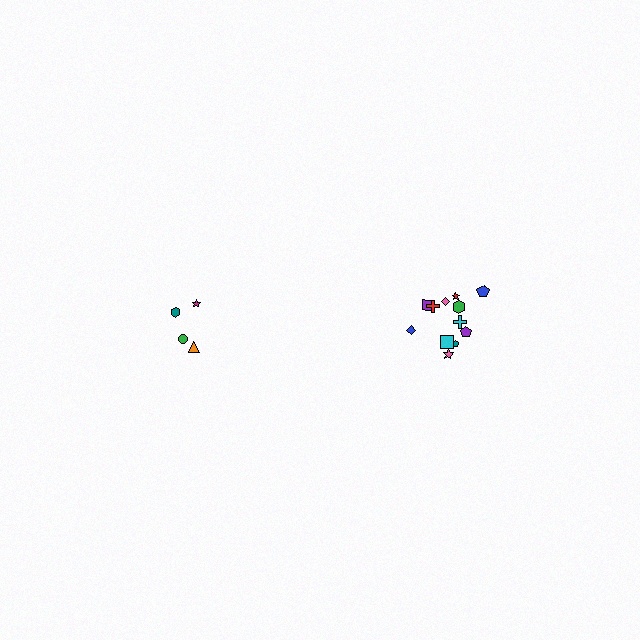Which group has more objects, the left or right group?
The right group.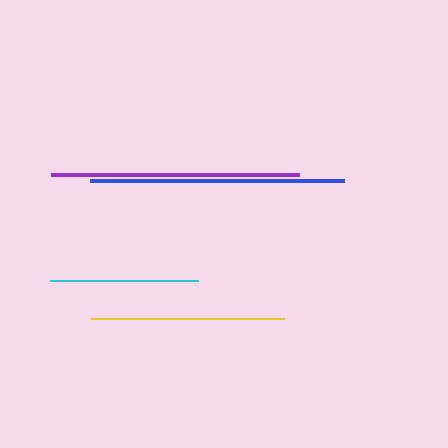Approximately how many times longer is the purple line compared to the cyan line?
The purple line is approximately 1.7 times the length of the cyan line.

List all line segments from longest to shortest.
From longest to shortest: blue, purple, yellow, cyan.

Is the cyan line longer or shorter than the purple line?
The purple line is longer than the cyan line.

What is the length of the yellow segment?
The yellow segment is approximately 193 pixels long.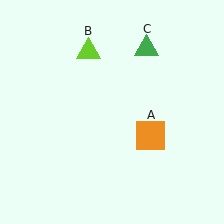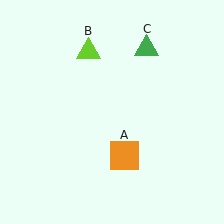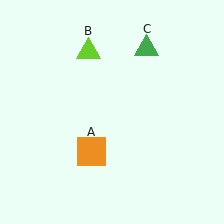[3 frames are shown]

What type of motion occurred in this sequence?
The orange square (object A) rotated clockwise around the center of the scene.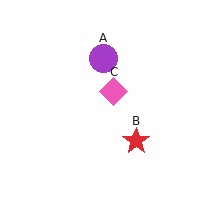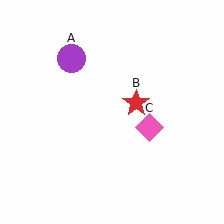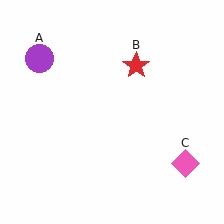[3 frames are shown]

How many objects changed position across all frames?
3 objects changed position: purple circle (object A), red star (object B), pink diamond (object C).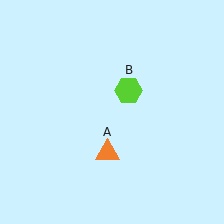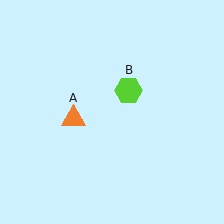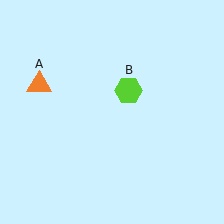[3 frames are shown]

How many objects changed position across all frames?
1 object changed position: orange triangle (object A).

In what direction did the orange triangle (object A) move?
The orange triangle (object A) moved up and to the left.